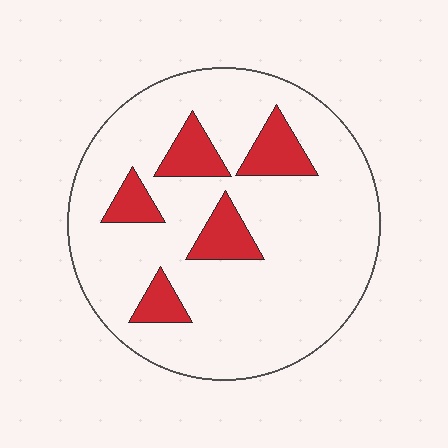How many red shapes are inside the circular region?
5.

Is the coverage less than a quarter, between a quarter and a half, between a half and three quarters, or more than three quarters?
Less than a quarter.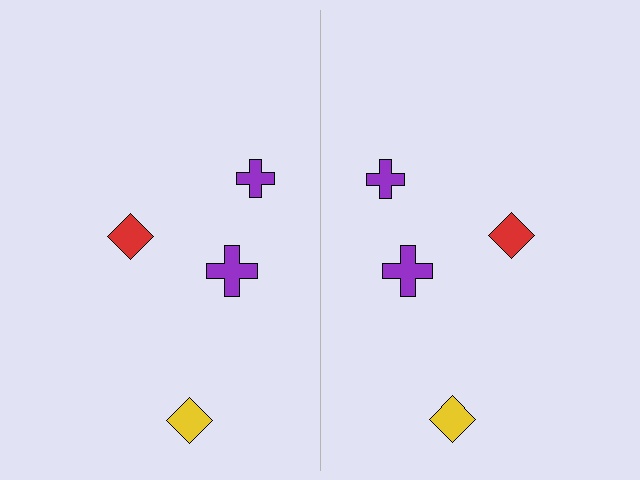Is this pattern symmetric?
Yes, this pattern has bilateral (reflection) symmetry.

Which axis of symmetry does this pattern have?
The pattern has a vertical axis of symmetry running through the center of the image.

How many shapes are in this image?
There are 8 shapes in this image.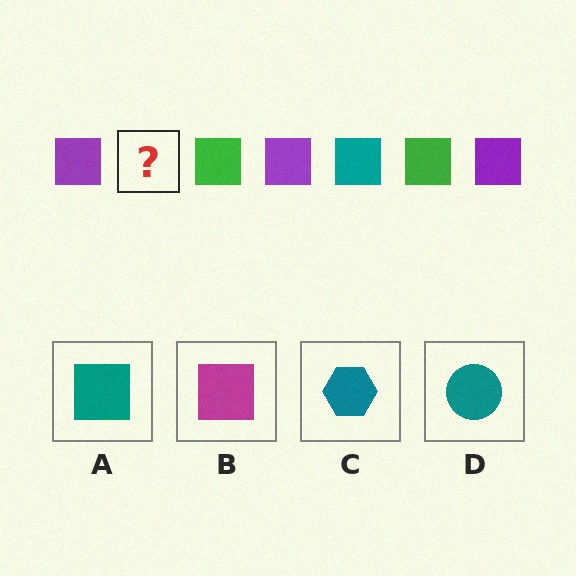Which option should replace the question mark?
Option A.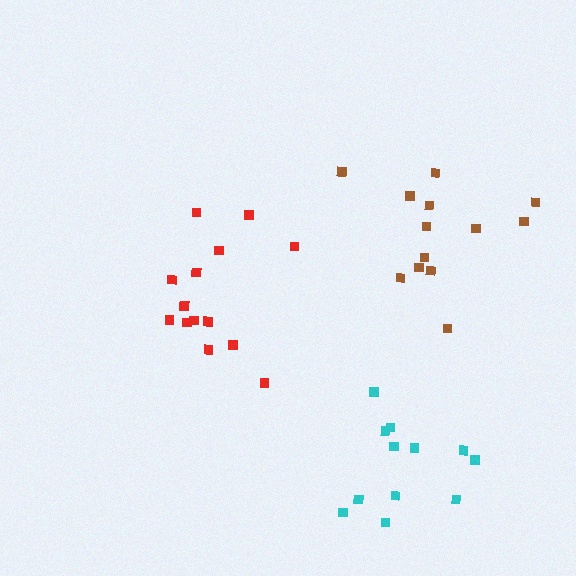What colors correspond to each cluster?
The clusters are colored: red, cyan, brown.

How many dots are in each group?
Group 1: 14 dots, Group 2: 12 dots, Group 3: 13 dots (39 total).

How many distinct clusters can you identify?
There are 3 distinct clusters.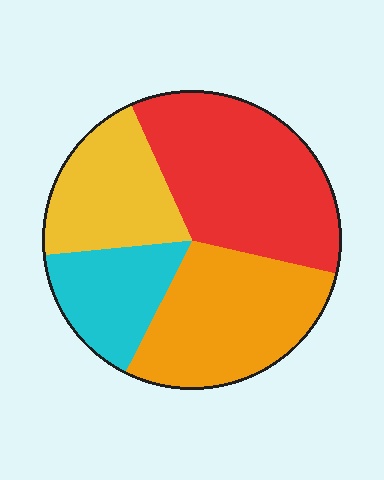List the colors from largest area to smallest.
From largest to smallest: red, orange, yellow, cyan.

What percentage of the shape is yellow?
Yellow covers about 20% of the shape.